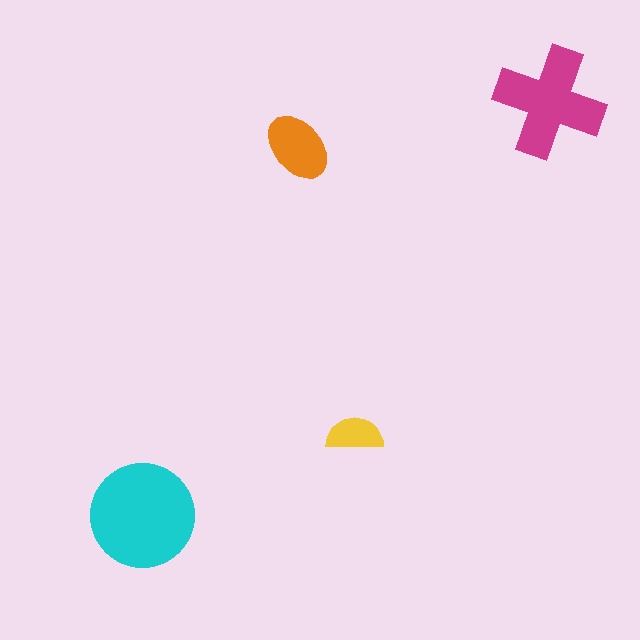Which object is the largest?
The cyan circle.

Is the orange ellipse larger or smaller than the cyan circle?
Smaller.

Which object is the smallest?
The yellow semicircle.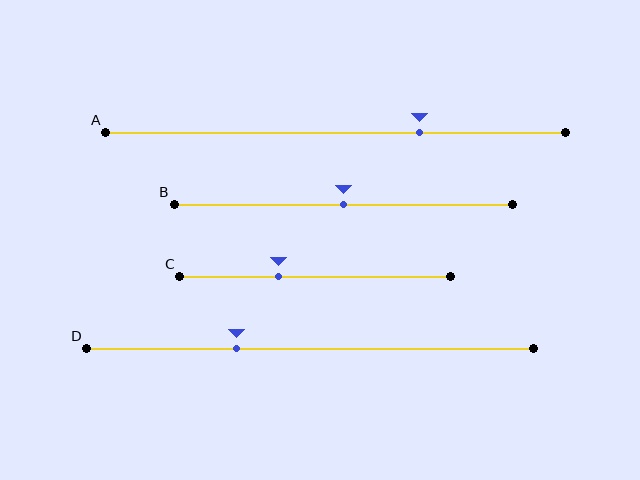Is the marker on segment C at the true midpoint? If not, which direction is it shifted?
No, the marker on segment C is shifted to the left by about 14% of the segment length.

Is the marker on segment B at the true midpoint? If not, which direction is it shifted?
Yes, the marker on segment B is at the true midpoint.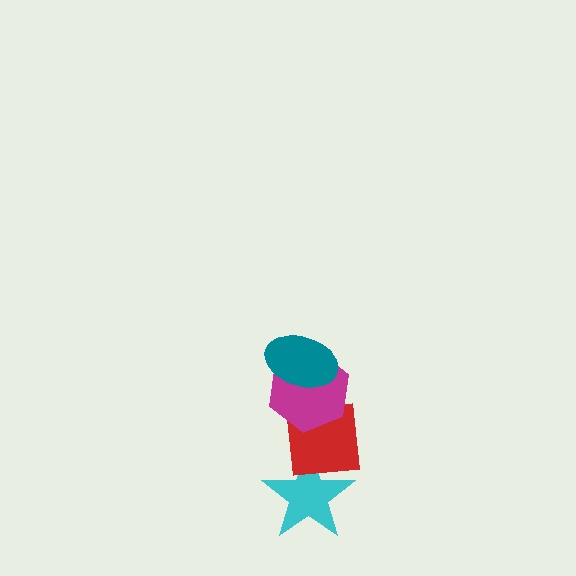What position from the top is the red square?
The red square is 3rd from the top.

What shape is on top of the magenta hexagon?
The teal ellipse is on top of the magenta hexagon.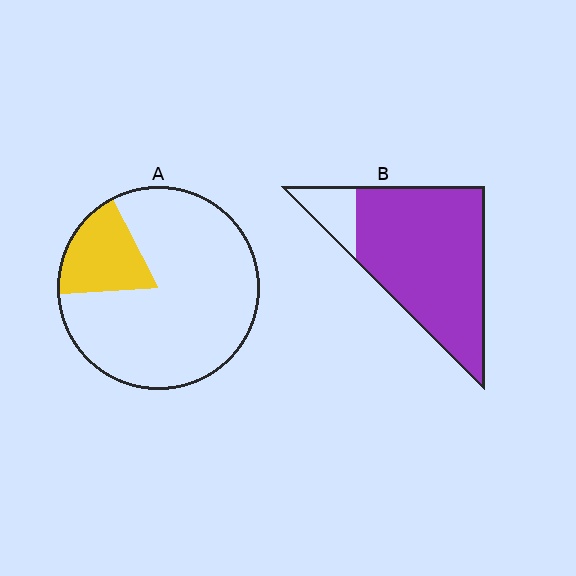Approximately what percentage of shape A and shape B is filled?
A is approximately 20% and B is approximately 85%.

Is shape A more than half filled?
No.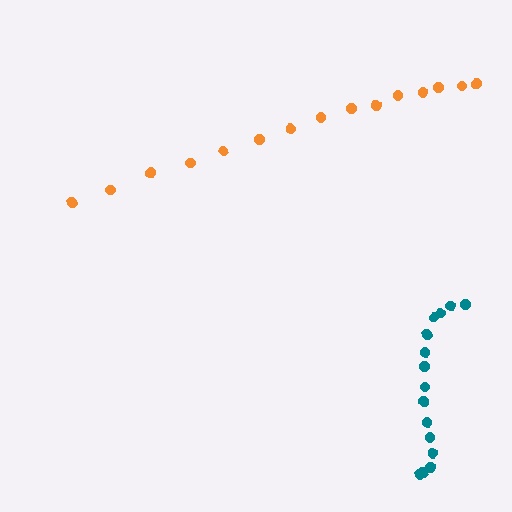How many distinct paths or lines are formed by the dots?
There are 2 distinct paths.